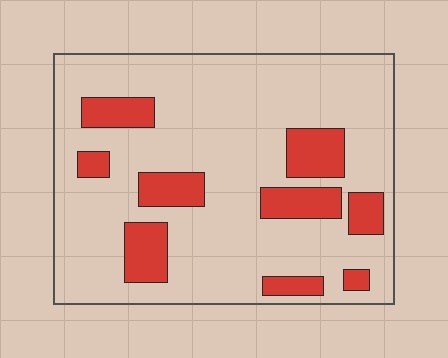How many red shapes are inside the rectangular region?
9.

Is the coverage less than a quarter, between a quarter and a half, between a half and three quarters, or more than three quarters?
Less than a quarter.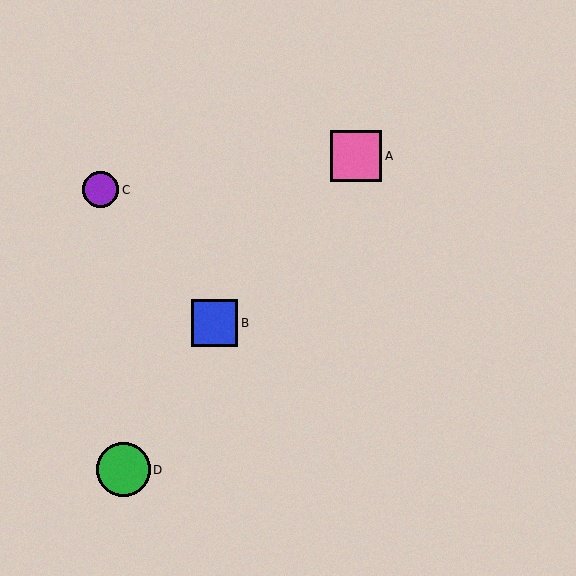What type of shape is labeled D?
Shape D is a green circle.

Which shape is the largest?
The green circle (labeled D) is the largest.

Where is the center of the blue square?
The center of the blue square is at (215, 323).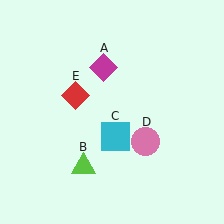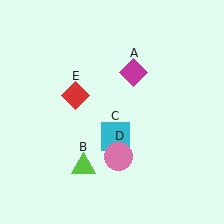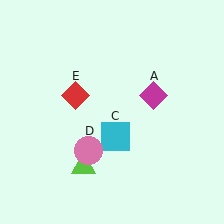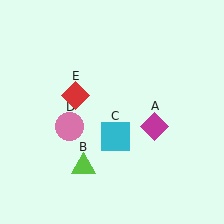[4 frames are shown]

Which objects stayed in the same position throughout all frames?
Lime triangle (object B) and cyan square (object C) and red diamond (object E) remained stationary.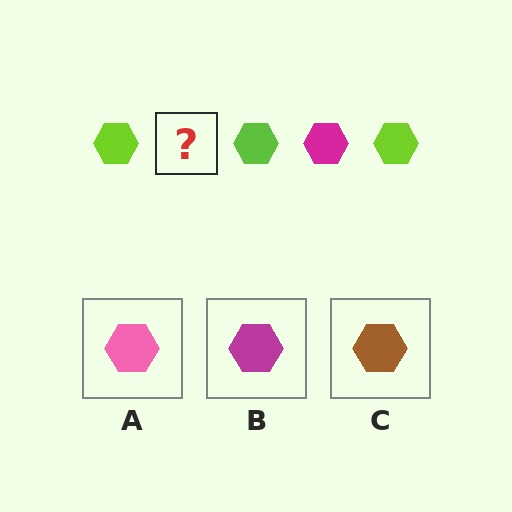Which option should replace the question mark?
Option B.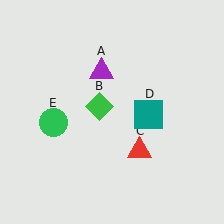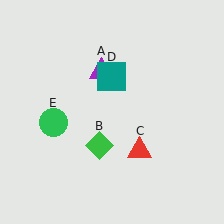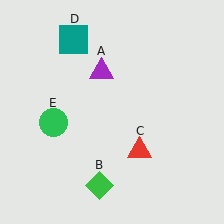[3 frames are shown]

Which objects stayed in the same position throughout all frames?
Purple triangle (object A) and red triangle (object C) and green circle (object E) remained stationary.